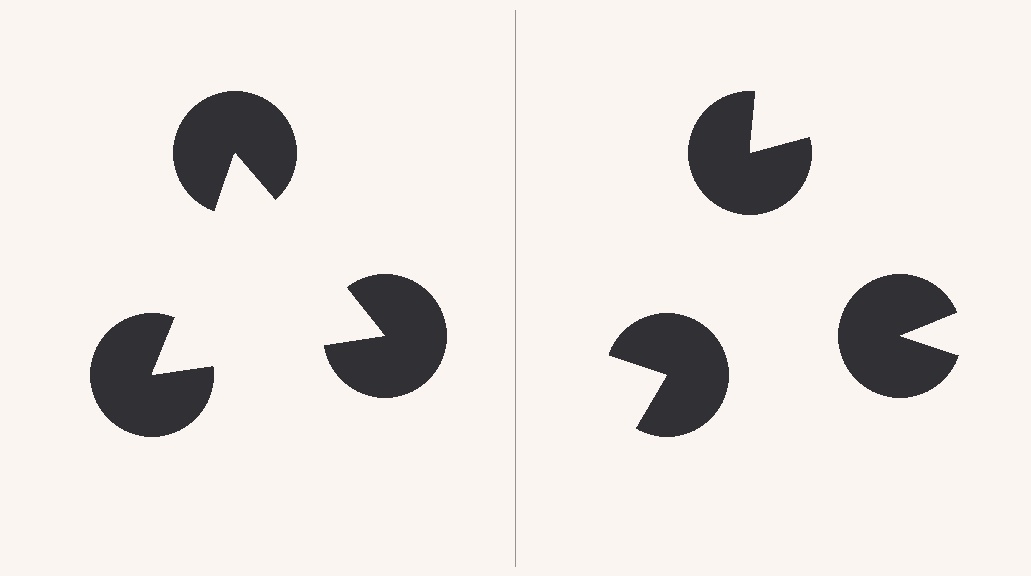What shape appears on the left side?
An illusory triangle.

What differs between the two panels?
The pac-man discs are positioned identically on both sides; only the wedge orientations differ. On the left they align to a triangle; on the right they are misaligned.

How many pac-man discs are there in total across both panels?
6 — 3 on each side.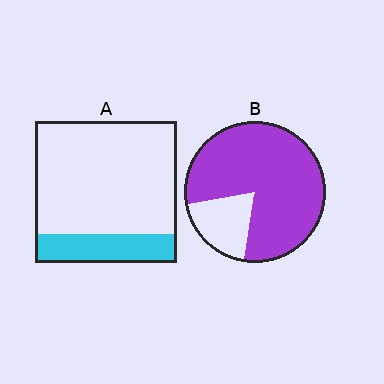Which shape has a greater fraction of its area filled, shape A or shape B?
Shape B.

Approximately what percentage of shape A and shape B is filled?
A is approximately 20% and B is approximately 80%.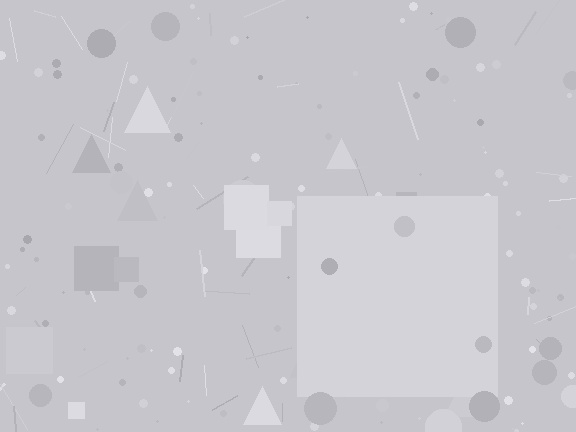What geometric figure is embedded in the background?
A square is embedded in the background.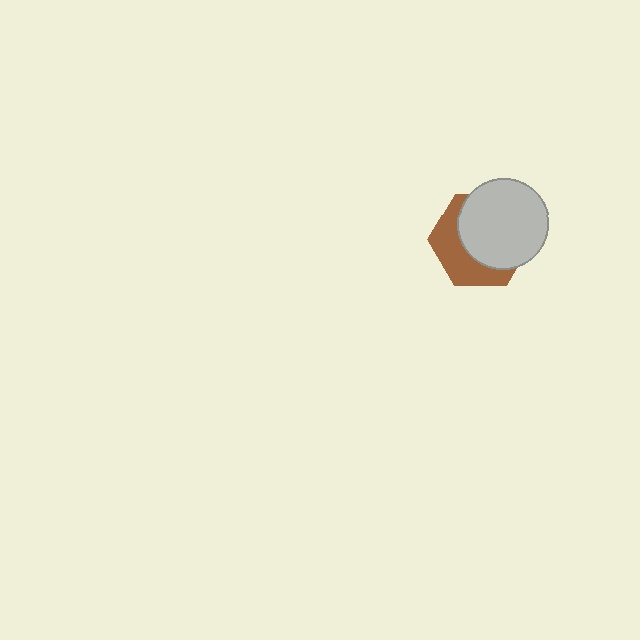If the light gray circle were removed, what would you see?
You would see the complete brown hexagon.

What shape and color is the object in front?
The object in front is a light gray circle.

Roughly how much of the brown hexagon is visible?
A small part of it is visible (roughly 40%).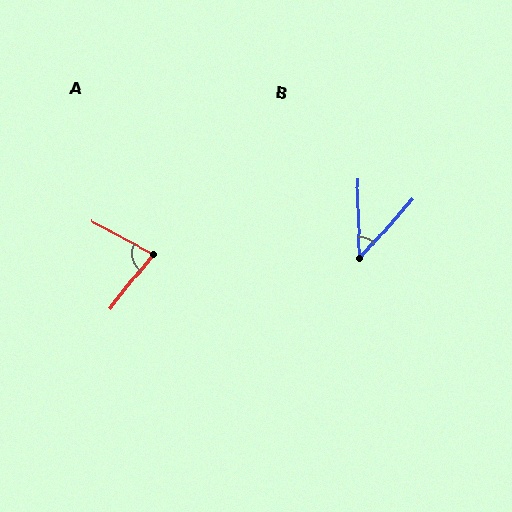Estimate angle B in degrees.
Approximately 44 degrees.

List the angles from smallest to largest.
B (44°), A (79°).